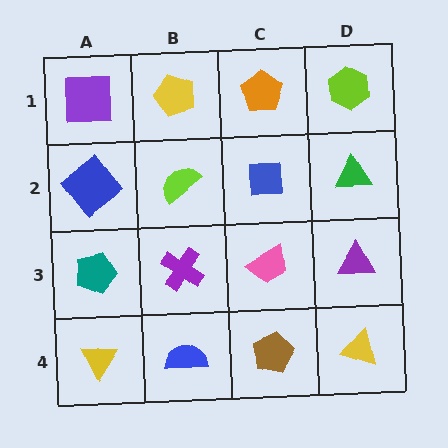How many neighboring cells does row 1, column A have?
2.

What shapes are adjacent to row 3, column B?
A lime semicircle (row 2, column B), a blue semicircle (row 4, column B), a teal pentagon (row 3, column A), a pink trapezoid (row 3, column C).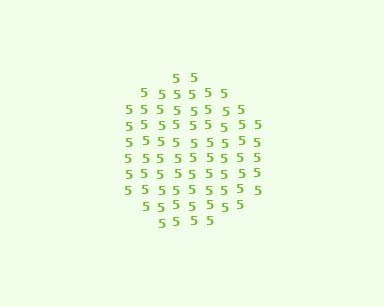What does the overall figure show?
The overall figure shows a circle.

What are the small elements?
The small elements are digit 5's.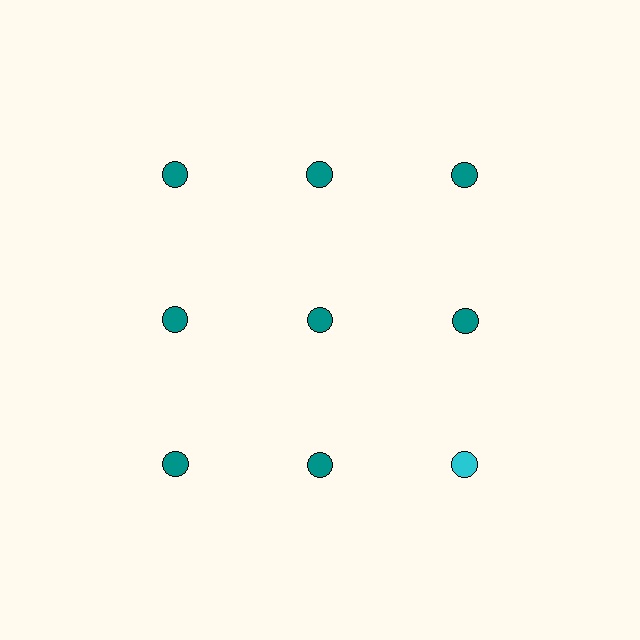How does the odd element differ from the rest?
It has a different color: cyan instead of teal.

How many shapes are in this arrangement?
There are 9 shapes arranged in a grid pattern.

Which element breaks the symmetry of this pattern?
The cyan circle in the third row, center column breaks the symmetry. All other shapes are teal circles.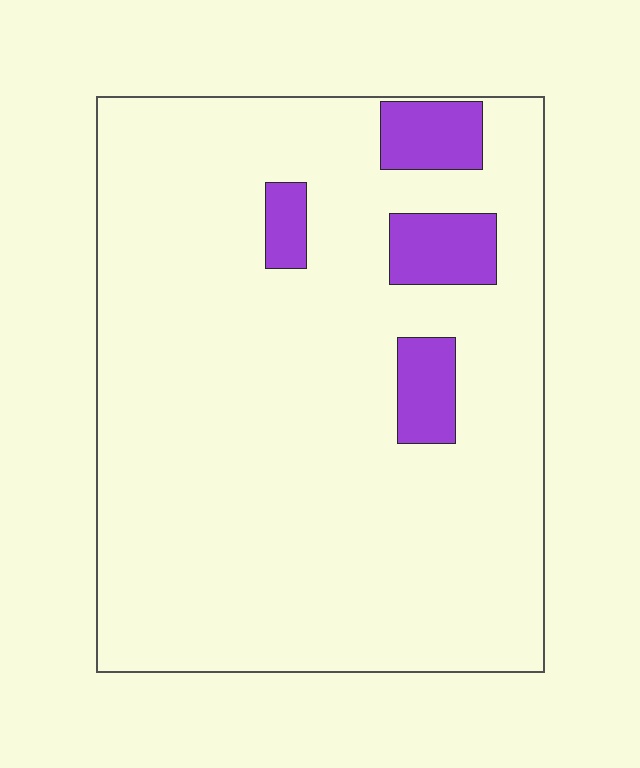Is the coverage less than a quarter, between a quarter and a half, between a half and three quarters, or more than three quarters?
Less than a quarter.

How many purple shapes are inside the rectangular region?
4.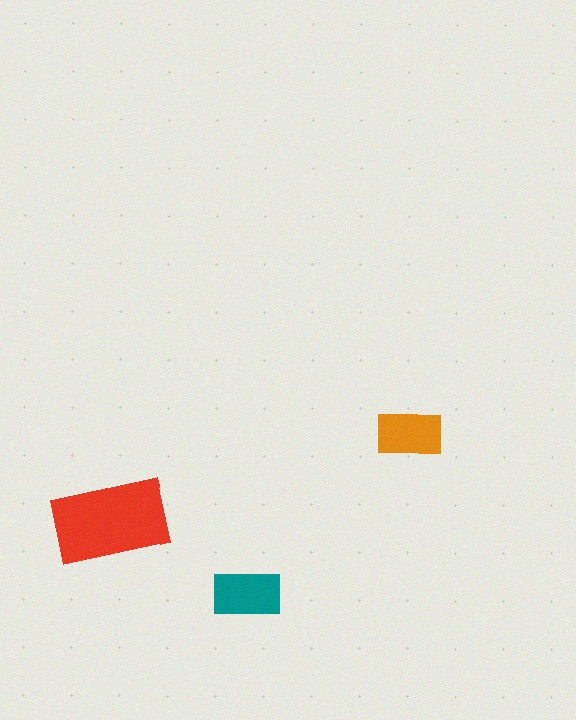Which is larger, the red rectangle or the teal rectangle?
The red one.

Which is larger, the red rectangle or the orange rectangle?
The red one.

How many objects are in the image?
There are 3 objects in the image.